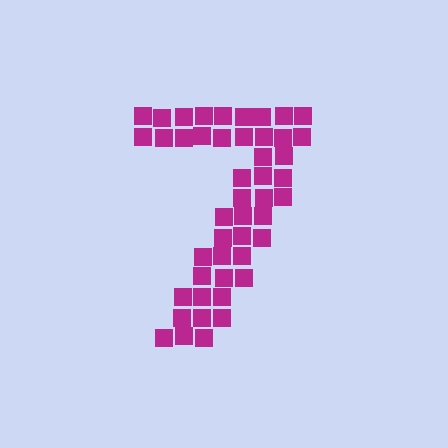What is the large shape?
The large shape is the digit 7.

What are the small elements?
The small elements are squares.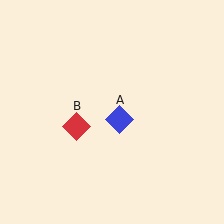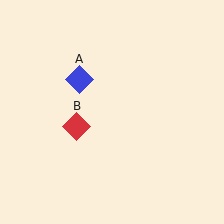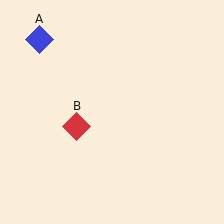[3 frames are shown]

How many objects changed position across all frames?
1 object changed position: blue diamond (object A).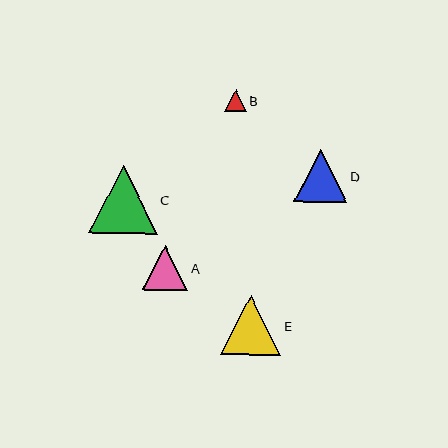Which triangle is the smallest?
Triangle B is the smallest with a size of approximately 22 pixels.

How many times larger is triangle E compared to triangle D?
Triangle E is approximately 1.1 times the size of triangle D.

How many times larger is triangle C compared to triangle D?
Triangle C is approximately 1.3 times the size of triangle D.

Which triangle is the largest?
Triangle C is the largest with a size of approximately 69 pixels.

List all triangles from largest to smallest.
From largest to smallest: C, E, D, A, B.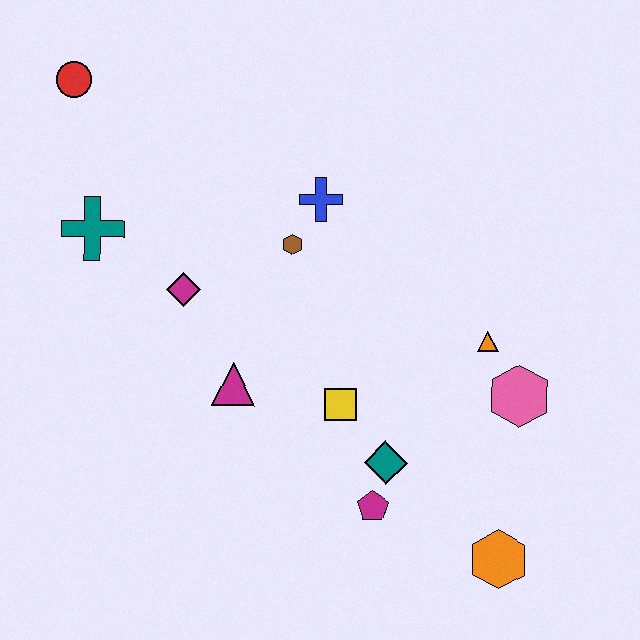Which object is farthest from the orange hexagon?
The red circle is farthest from the orange hexagon.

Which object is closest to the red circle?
The teal cross is closest to the red circle.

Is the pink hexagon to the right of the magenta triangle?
Yes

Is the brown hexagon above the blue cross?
No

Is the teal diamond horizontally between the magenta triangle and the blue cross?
No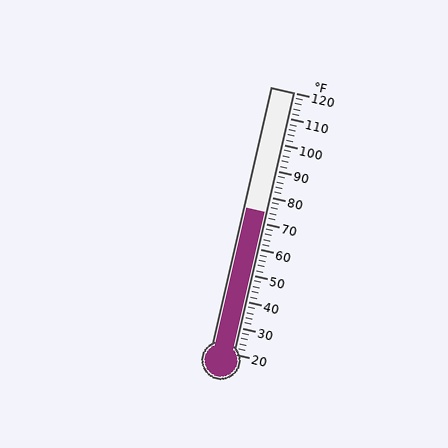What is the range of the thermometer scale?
The thermometer scale ranges from 20°F to 120°F.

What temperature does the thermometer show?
The thermometer shows approximately 74°F.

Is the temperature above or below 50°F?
The temperature is above 50°F.